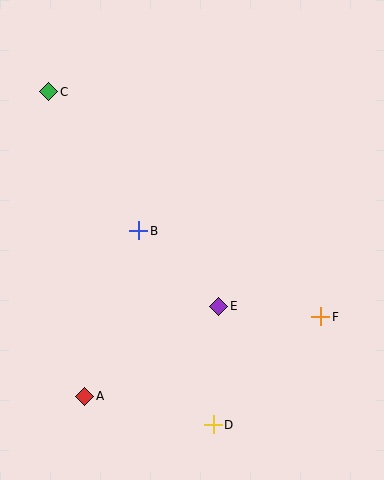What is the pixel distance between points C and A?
The distance between C and A is 307 pixels.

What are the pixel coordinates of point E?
Point E is at (219, 306).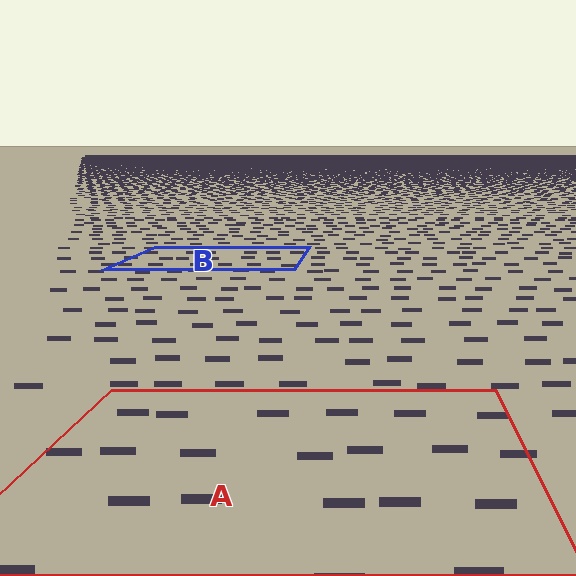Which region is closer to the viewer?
Region A is closer. The texture elements there are larger and more spread out.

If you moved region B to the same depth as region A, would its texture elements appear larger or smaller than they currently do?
They would appear larger. At a closer depth, the same texture elements are projected at a bigger on-screen size.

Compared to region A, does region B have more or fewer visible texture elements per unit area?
Region B has more texture elements per unit area — they are packed more densely because it is farther away.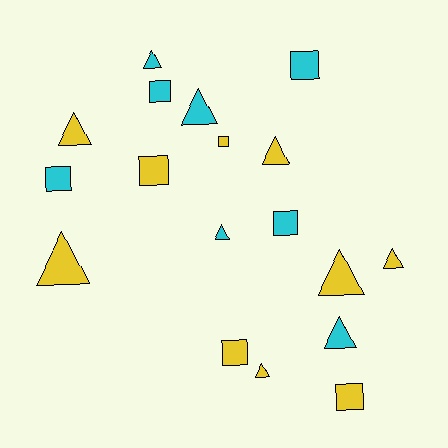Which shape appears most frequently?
Triangle, with 10 objects.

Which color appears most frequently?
Yellow, with 10 objects.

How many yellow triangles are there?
There are 6 yellow triangles.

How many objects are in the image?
There are 18 objects.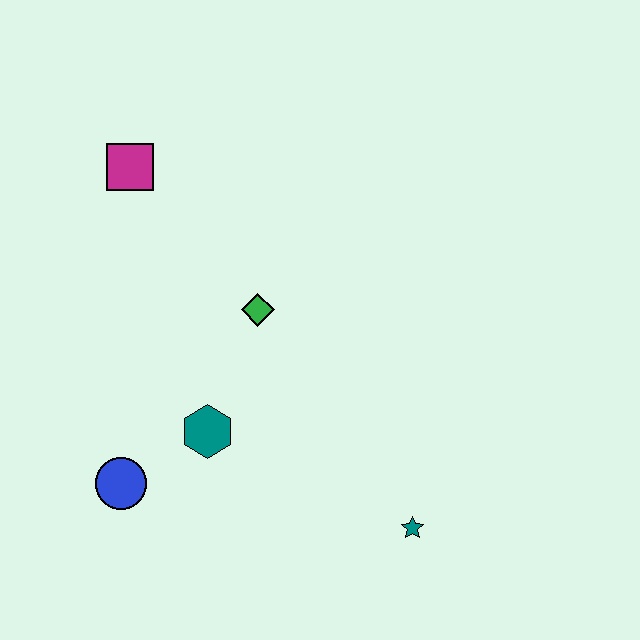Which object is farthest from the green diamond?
The teal star is farthest from the green diamond.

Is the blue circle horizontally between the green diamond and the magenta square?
No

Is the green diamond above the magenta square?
No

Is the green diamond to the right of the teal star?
No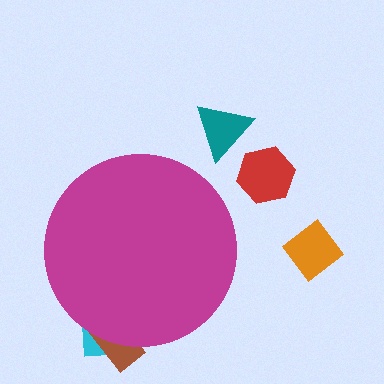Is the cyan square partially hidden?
Yes, the cyan square is partially hidden behind the magenta circle.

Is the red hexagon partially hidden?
No, the red hexagon is fully visible.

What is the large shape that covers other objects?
A magenta circle.